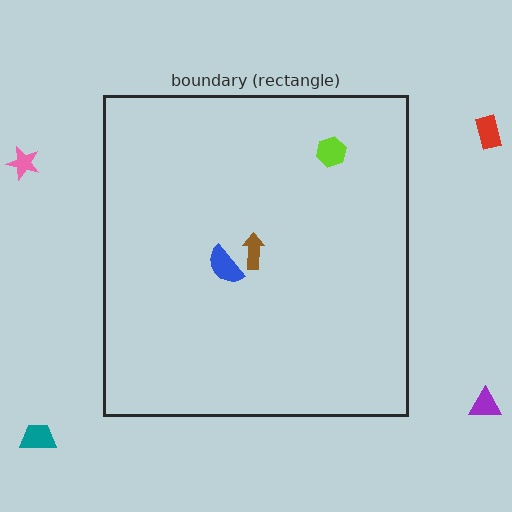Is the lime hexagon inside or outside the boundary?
Inside.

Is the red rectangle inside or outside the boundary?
Outside.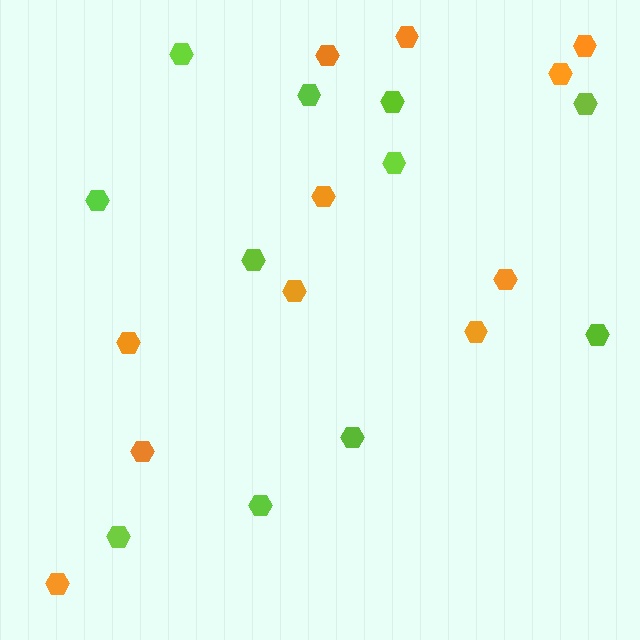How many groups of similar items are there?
There are 2 groups: one group of lime hexagons (11) and one group of orange hexagons (11).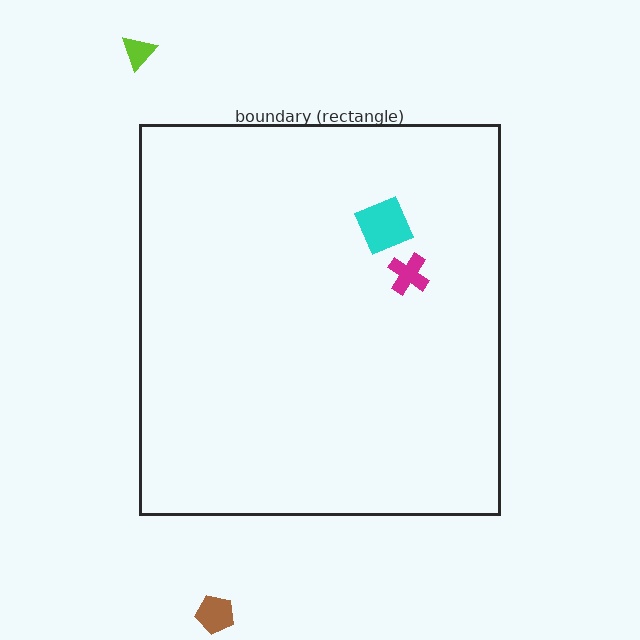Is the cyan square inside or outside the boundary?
Inside.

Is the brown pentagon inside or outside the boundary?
Outside.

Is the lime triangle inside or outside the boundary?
Outside.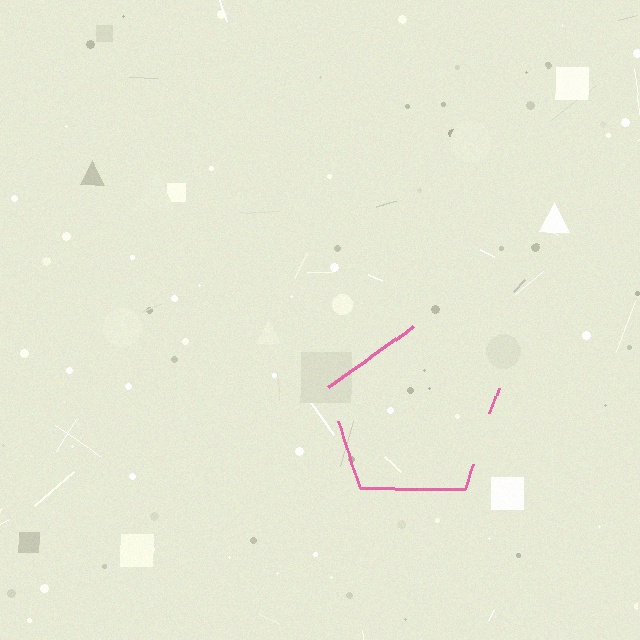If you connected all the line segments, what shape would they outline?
They would outline a pentagon.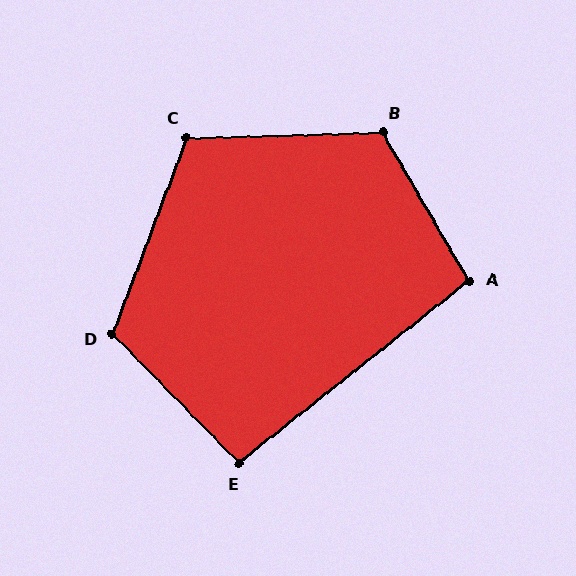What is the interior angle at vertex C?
Approximately 112 degrees (obtuse).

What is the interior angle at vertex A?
Approximately 98 degrees (obtuse).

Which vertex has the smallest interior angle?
E, at approximately 96 degrees.